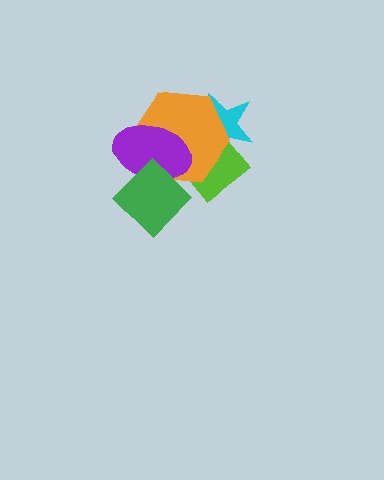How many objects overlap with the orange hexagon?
4 objects overlap with the orange hexagon.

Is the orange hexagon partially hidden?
Yes, it is partially covered by another shape.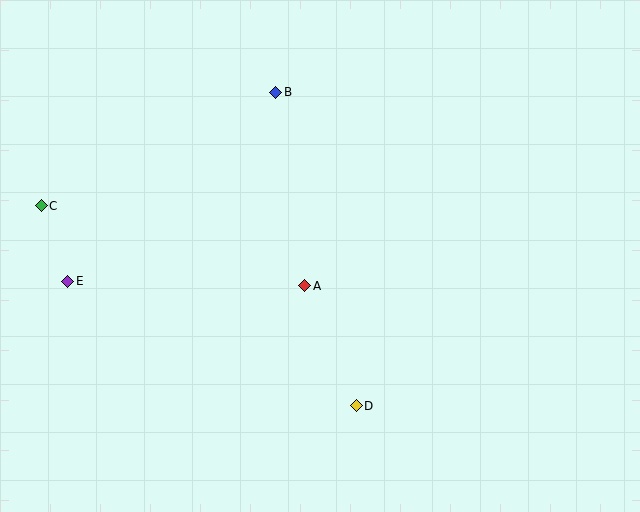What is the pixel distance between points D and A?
The distance between D and A is 131 pixels.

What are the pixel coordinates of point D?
Point D is at (356, 406).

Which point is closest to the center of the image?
Point A at (305, 286) is closest to the center.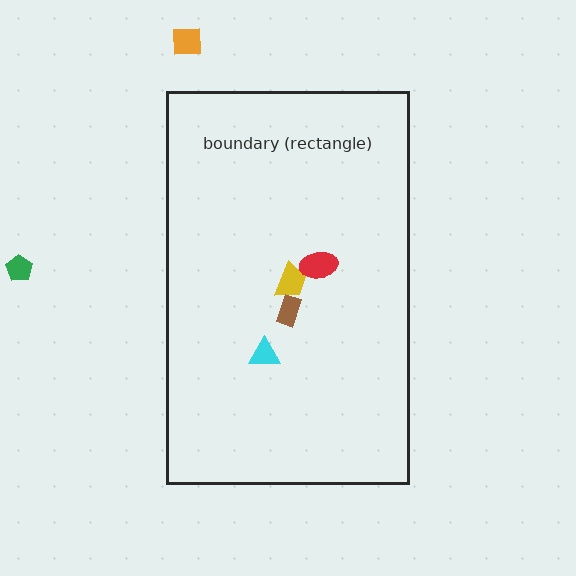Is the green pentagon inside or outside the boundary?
Outside.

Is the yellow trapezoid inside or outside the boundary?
Inside.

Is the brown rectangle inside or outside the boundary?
Inside.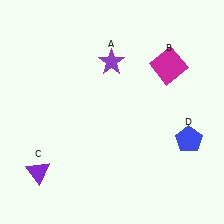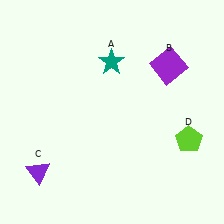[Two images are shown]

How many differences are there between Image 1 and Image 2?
There are 3 differences between the two images.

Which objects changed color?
A changed from purple to teal. B changed from magenta to purple. D changed from blue to lime.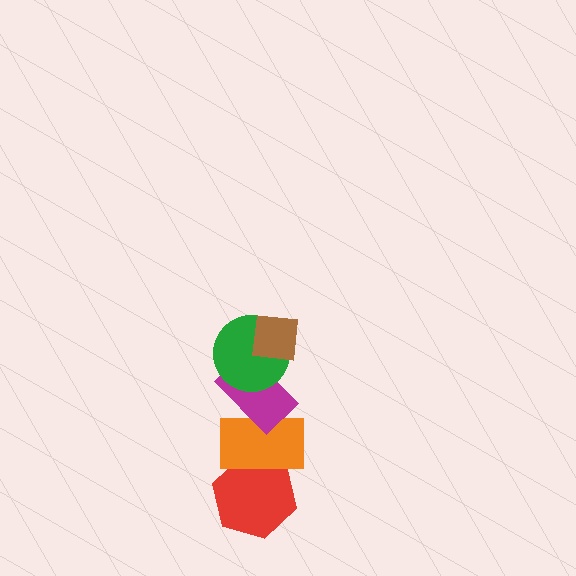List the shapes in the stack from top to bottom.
From top to bottom: the brown square, the green circle, the magenta rectangle, the orange rectangle, the red hexagon.